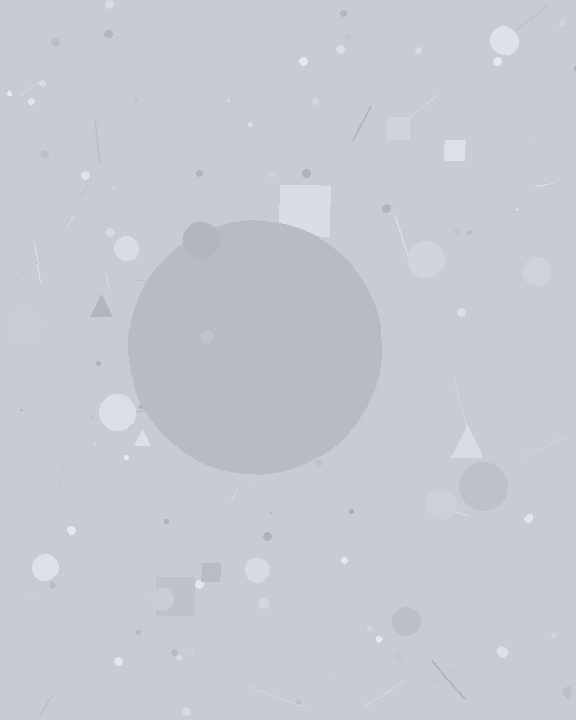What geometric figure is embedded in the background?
A circle is embedded in the background.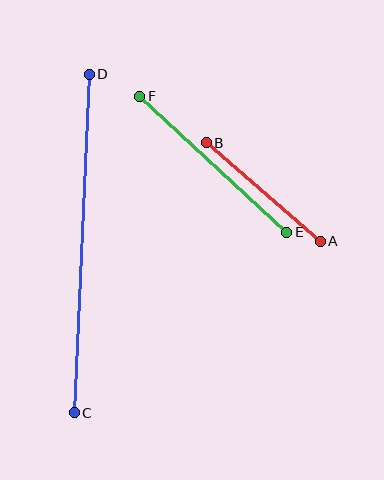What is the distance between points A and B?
The distance is approximately 151 pixels.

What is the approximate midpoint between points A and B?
The midpoint is at approximately (263, 192) pixels.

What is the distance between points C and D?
The distance is approximately 339 pixels.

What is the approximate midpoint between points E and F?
The midpoint is at approximately (213, 164) pixels.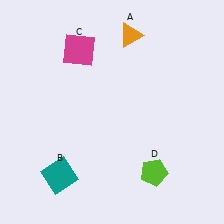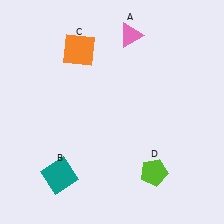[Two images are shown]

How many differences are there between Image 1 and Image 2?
There are 2 differences between the two images.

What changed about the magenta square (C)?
In Image 1, C is magenta. In Image 2, it changed to orange.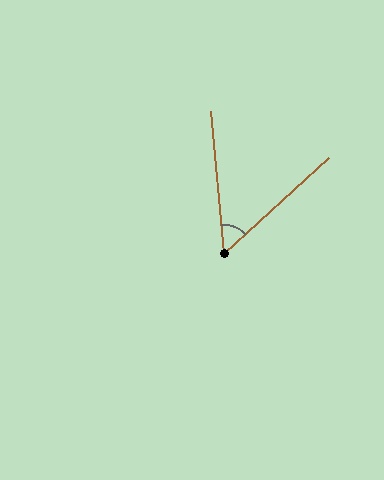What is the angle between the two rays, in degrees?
Approximately 53 degrees.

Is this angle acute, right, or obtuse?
It is acute.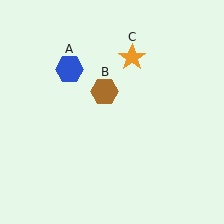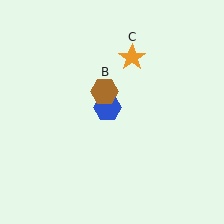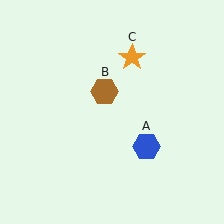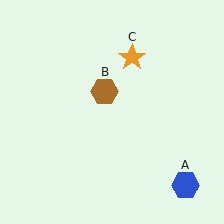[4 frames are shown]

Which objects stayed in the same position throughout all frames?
Brown hexagon (object B) and orange star (object C) remained stationary.